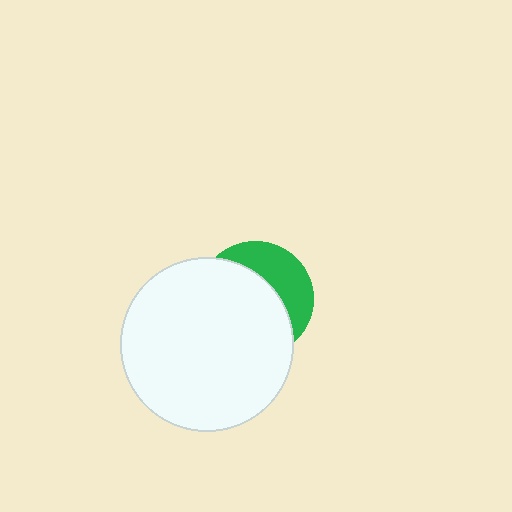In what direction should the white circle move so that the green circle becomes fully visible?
The white circle should move toward the lower-left. That is the shortest direction to clear the overlap and leave the green circle fully visible.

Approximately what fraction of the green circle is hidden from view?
Roughly 65% of the green circle is hidden behind the white circle.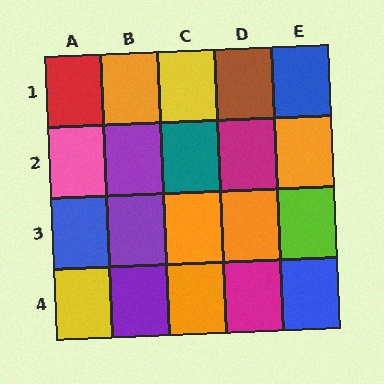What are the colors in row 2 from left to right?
Pink, purple, teal, magenta, orange.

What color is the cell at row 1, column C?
Yellow.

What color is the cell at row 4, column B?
Purple.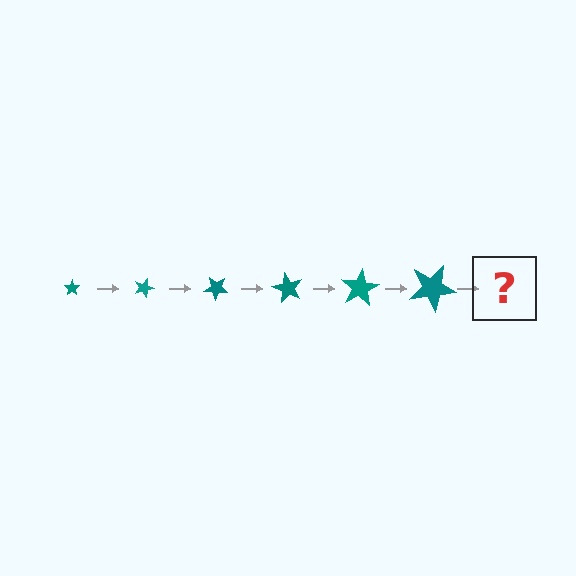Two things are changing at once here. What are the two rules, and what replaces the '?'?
The two rules are that the star grows larger each step and it rotates 20 degrees each step. The '?' should be a star, larger than the previous one and rotated 120 degrees from the start.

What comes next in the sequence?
The next element should be a star, larger than the previous one and rotated 120 degrees from the start.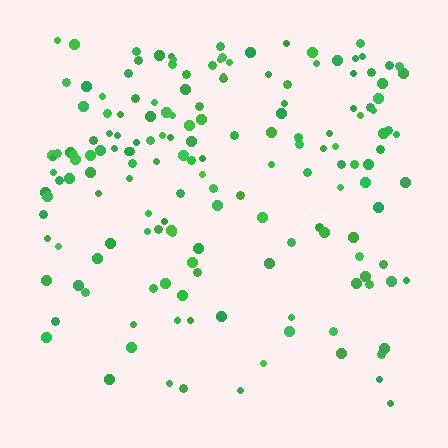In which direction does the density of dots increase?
From bottom to top, with the top side densest.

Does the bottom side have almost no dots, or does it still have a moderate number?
Still a moderate number, just noticeably fewer than the top.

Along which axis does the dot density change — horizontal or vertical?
Vertical.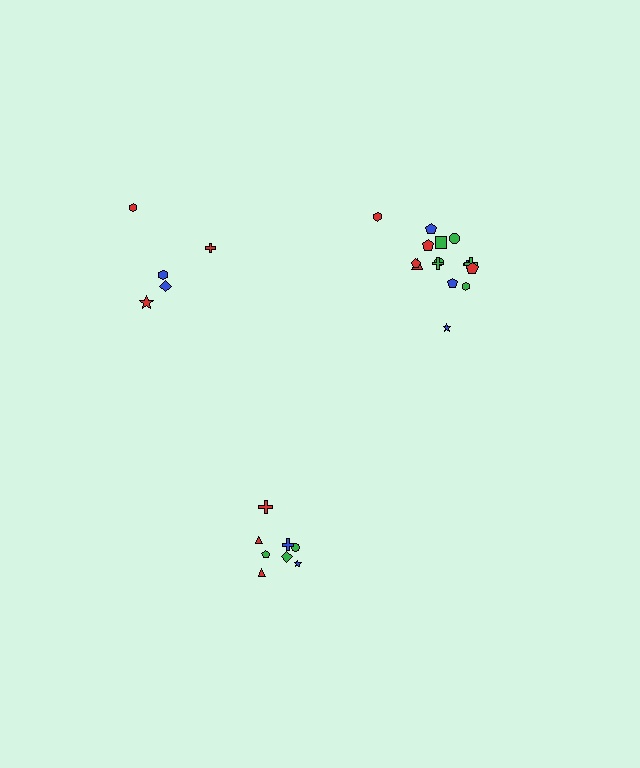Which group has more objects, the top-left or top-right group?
The top-right group.